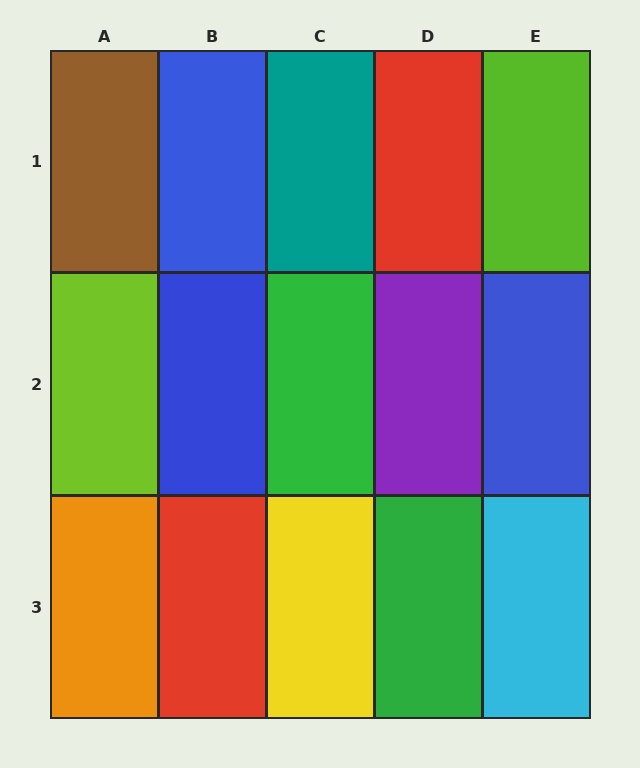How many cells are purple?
1 cell is purple.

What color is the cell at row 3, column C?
Yellow.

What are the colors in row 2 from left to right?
Lime, blue, green, purple, blue.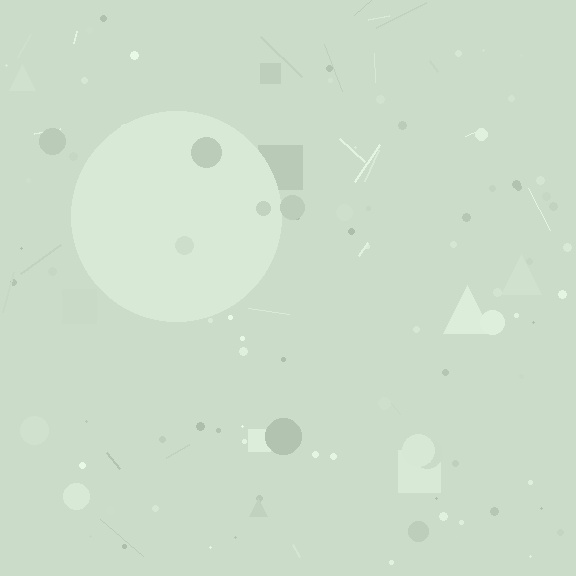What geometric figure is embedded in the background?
A circle is embedded in the background.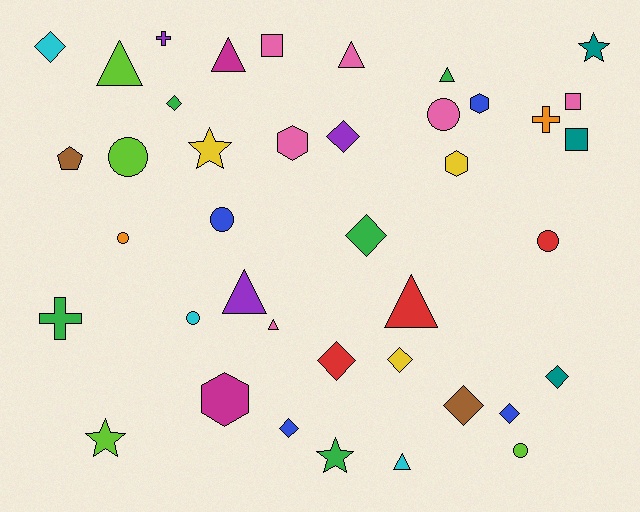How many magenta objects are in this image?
There are 2 magenta objects.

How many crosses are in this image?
There are 3 crosses.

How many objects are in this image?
There are 40 objects.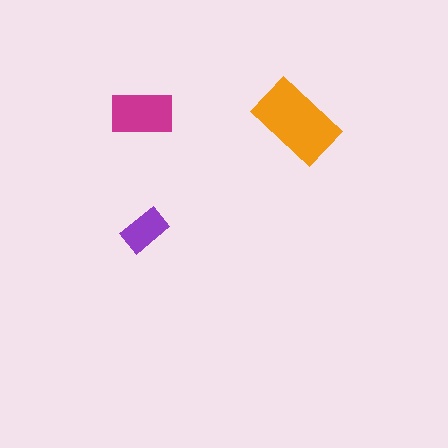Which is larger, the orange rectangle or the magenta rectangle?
The orange one.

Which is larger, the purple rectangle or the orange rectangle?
The orange one.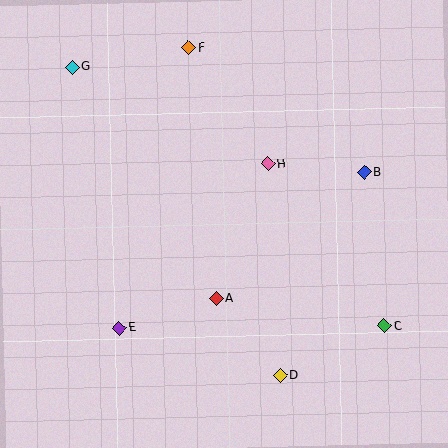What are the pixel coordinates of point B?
Point B is at (364, 172).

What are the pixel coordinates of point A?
Point A is at (216, 298).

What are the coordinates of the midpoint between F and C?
The midpoint between F and C is at (286, 187).